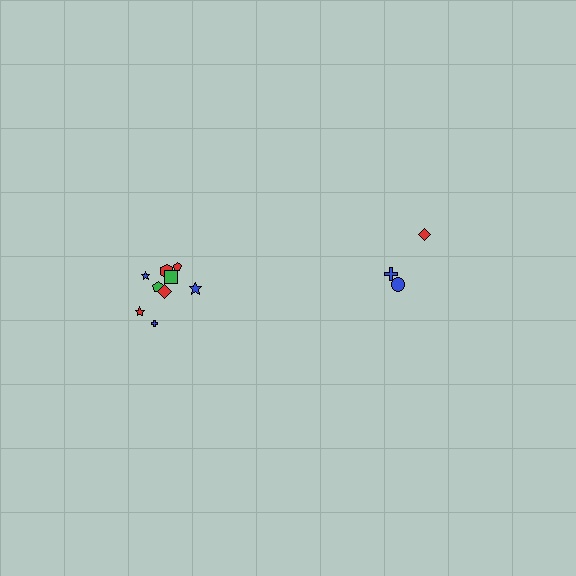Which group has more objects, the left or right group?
The left group.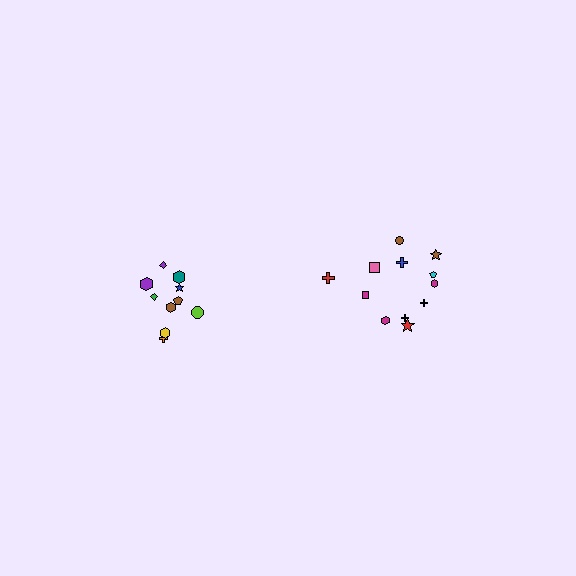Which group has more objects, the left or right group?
The right group.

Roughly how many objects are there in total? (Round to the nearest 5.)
Roughly 20 objects in total.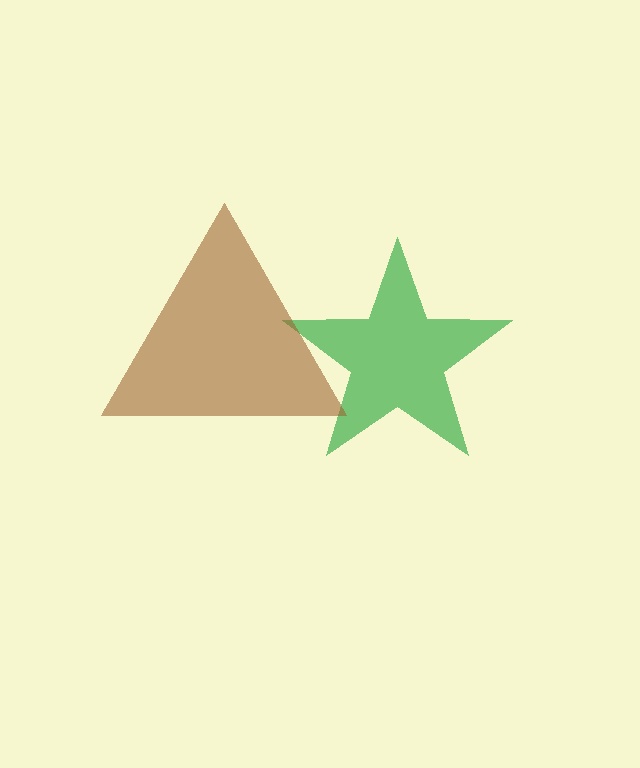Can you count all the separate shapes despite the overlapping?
Yes, there are 2 separate shapes.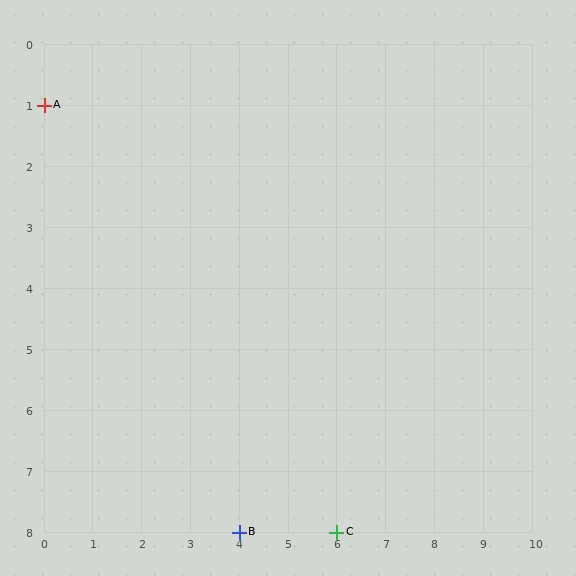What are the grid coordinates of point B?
Point B is at grid coordinates (4, 8).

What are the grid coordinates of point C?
Point C is at grid coordinates (6, 8).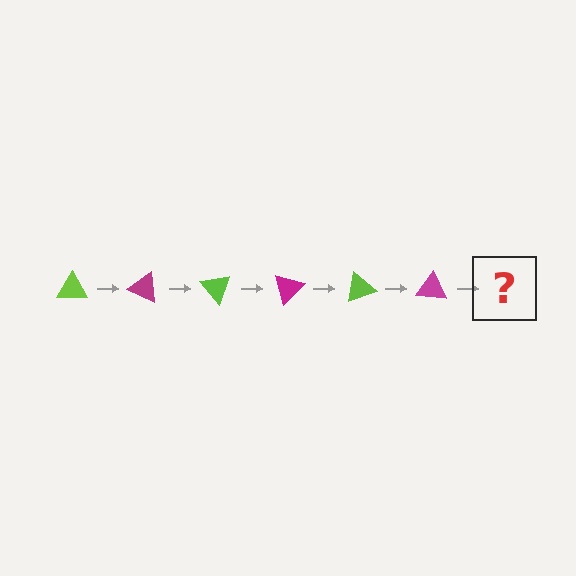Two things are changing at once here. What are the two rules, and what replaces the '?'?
The two rules are that it rotates 25 degrees each step and the color cycles through lime and magenta. The '?' should be a lime triangle, rotated 150 degrees from the start.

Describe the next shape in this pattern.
It should be a lime triangle, rotated 150 degrees from the start.